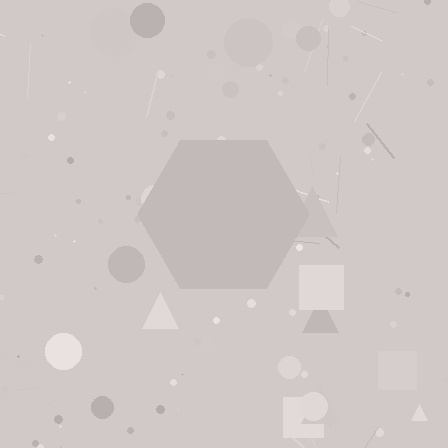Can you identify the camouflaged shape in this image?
The camouflaged shape is a hexagon.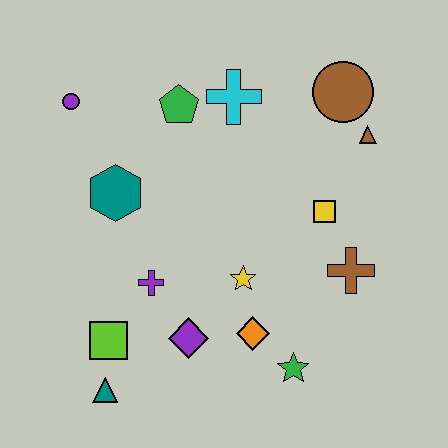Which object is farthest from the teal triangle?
The brown circle is farthest from the teal triangle.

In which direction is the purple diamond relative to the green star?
The purple diamond is to the left of the green star.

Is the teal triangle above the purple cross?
No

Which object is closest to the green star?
The orange diamond is closest to the green star.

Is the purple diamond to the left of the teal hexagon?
No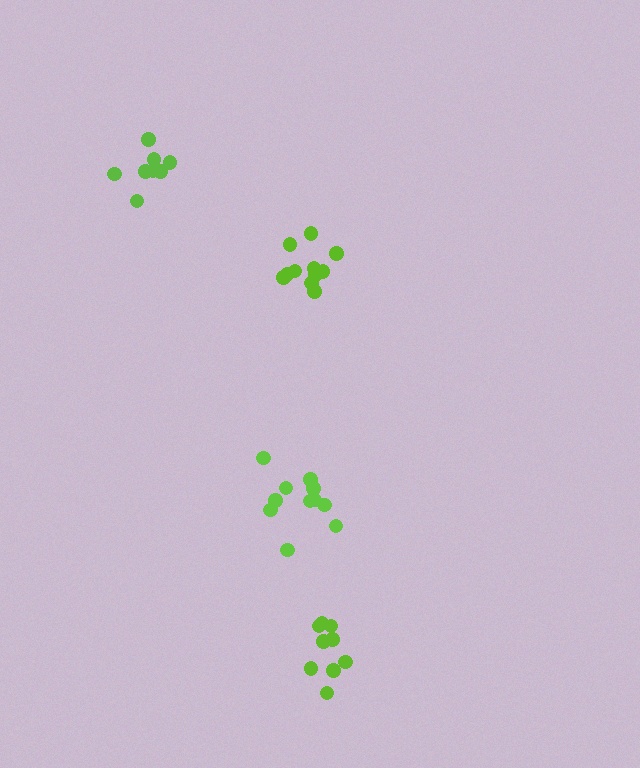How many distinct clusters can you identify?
There are 4 distinct clusters.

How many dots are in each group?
Group 1: 8 dots, Group 2: 11 dots, Group 3: 9 dots, Group 4: 11 dots (39 total).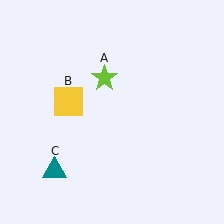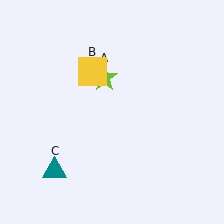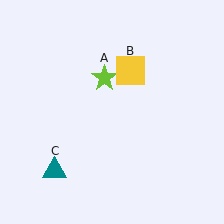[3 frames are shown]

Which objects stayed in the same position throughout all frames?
Lime star (object A) and teal triangle (object C) remained stationary.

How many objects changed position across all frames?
1 object changed position: yellow square (object B).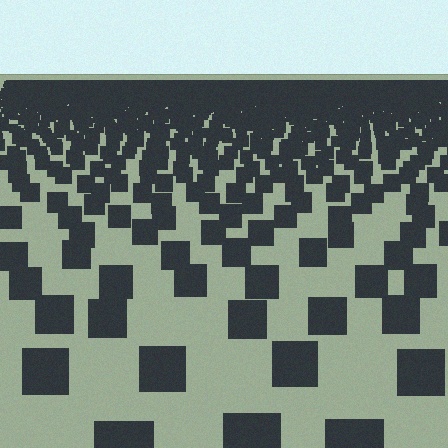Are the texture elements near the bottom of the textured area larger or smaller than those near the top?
Larger. Near the bottom, elements are closer to the viewer and appear at a bigger on-screen size.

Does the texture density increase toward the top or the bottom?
Density increases toward the top.